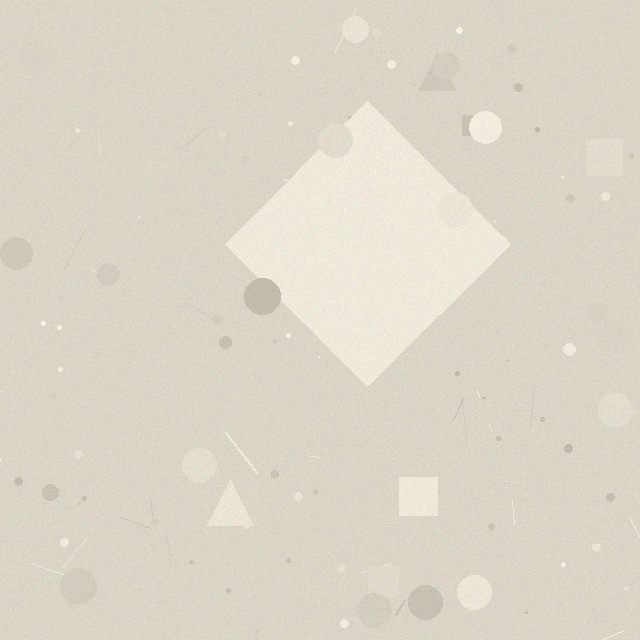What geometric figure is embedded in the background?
A diamond is embedded in the background.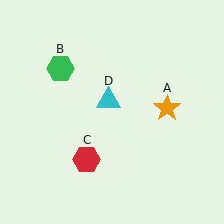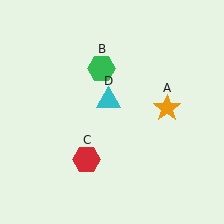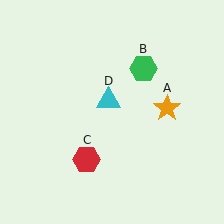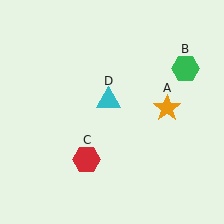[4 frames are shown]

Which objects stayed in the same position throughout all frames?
Orange star (object A) and red hexagon (object C) and cyan triangle (object D) remained stationary.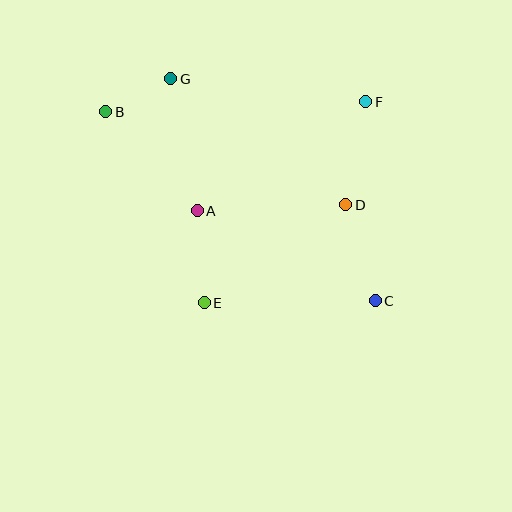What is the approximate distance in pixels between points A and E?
The distance between A and E is approximately 93 pixels.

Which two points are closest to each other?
Points B and G are closest to each other.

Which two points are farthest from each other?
Points B and C are farthest from each other.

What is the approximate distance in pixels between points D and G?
The distance between D and G is approximately 216 pixels.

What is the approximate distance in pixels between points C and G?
The distance between C and G is approximately 302 pixels.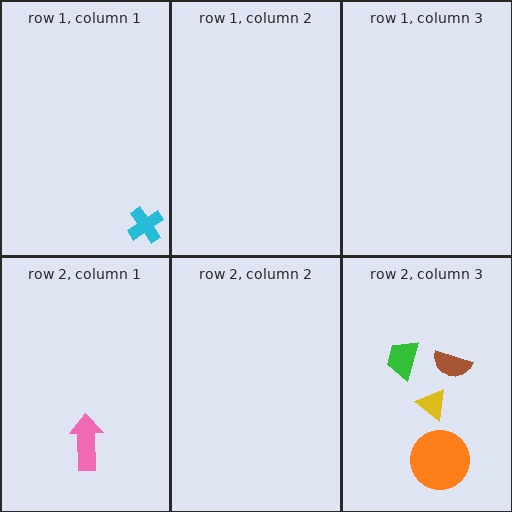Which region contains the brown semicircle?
The row 2, column 3 region.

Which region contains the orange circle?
The row 2, column 3 region.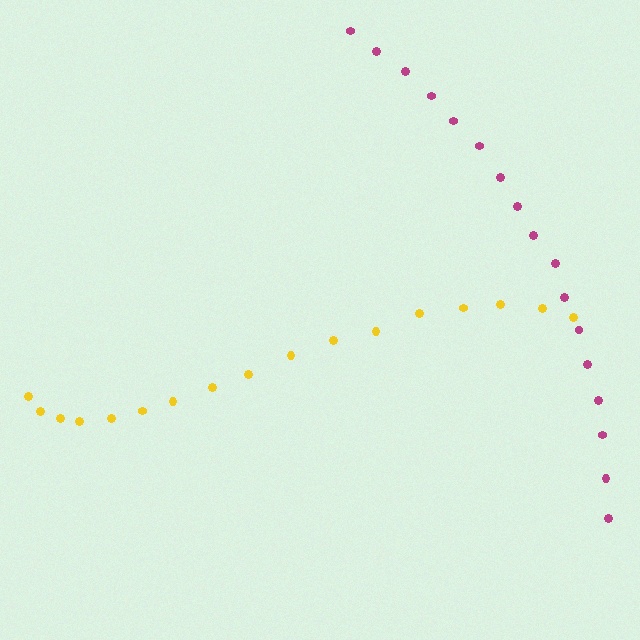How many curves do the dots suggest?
There are 2 distinct paths.